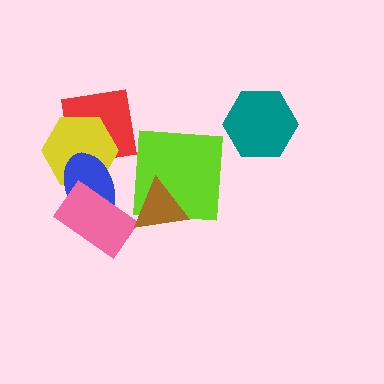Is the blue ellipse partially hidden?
Yes, it is partially covered by another shape.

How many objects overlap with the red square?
2 objects overlap with the red square.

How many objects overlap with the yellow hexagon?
2 objects overlap with the yellow hexagon.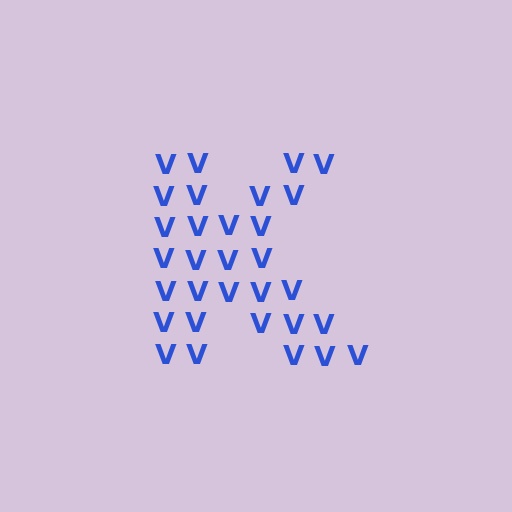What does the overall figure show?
The overall figure shows the letter K.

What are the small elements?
The small elements are letter V's.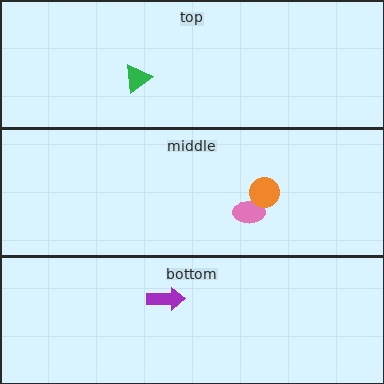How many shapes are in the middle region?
2.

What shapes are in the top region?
The green triangle.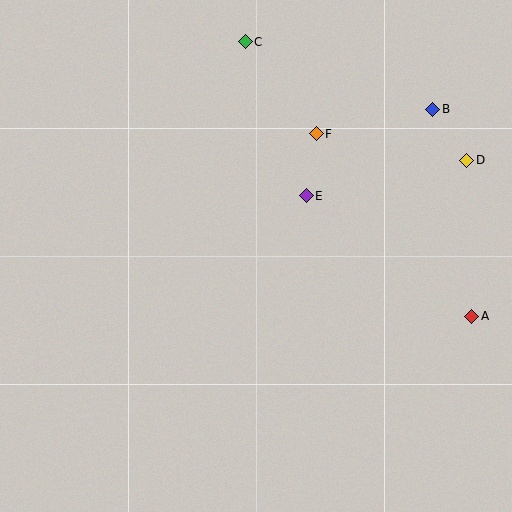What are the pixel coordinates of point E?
Point E is at (306, 196).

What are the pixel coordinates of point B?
Point B is at (433, 109).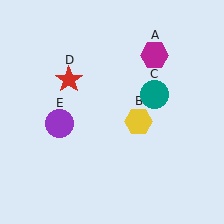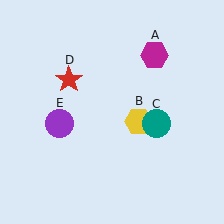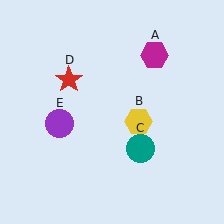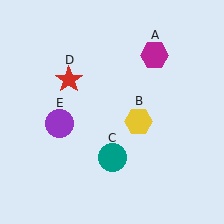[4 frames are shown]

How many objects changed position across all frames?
1 object changed position: teal circle (object C).